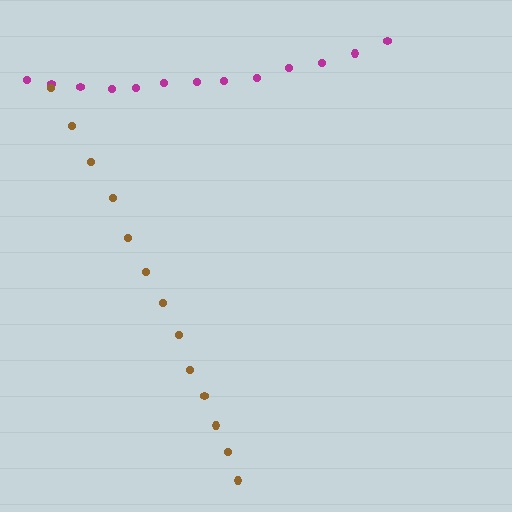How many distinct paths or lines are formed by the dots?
There are 2 distinct paths.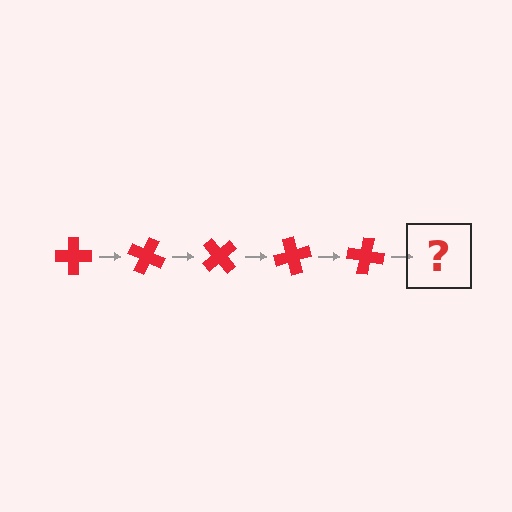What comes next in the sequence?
The next element should be a red cross rotated 125 degrees.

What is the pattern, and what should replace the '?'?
The pattern is that the cross rotates 25 degrees each step. The '?' should be a red cross rotated 125 degrees.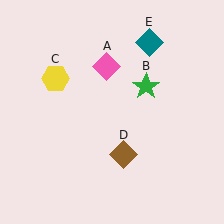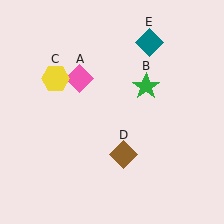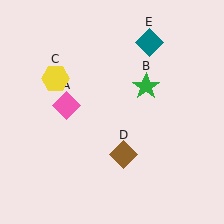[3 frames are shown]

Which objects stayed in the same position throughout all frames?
Green star (object B) and yellow hexagon (object C) and brown diamond (object D) and teal diamond (object E) remained stationary.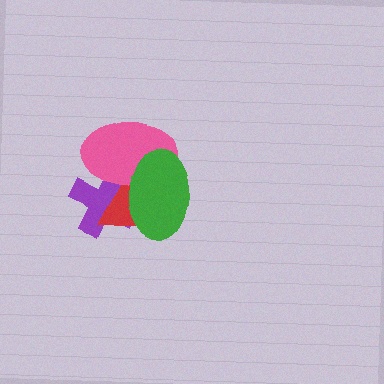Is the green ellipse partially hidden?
No, no other shape covers it.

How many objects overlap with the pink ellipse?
3 objects overlap with the pink ellipse.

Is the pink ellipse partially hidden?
Yes, it is partially covered by another shape.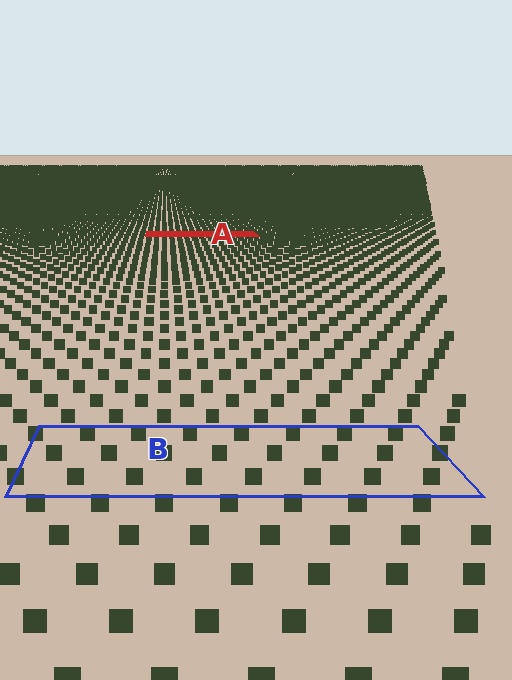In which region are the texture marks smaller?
The texture marks are smaller in region A, because it is farther away.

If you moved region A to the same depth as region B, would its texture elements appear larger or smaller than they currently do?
They would appear larger. At a closer depth, the same texture elements are projected at a bigger on-screen size.